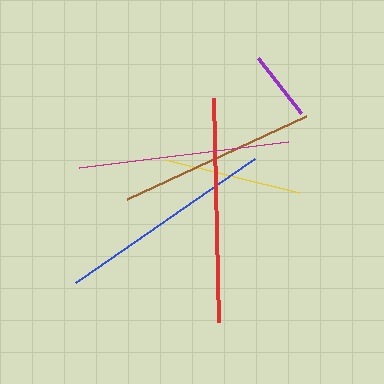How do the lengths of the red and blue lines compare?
The red and blue lines are approximately the same length.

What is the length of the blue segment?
The blue segment is approximately 218 pixels long.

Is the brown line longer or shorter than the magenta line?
The magenta line is longer than the brown line.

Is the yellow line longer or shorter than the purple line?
The yellow line is longer than the purple line.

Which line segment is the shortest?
The purple line is the shortest at approximately 69 pixels.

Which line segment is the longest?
The red line is the longest at approximately 223 pixels.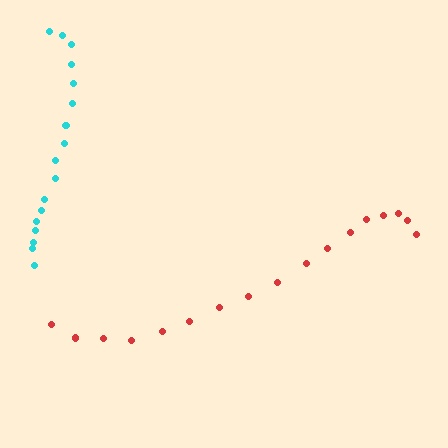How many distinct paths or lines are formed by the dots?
There are 2 distinct paths.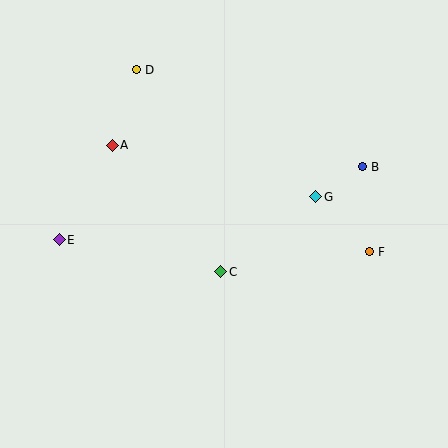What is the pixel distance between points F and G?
The distance between F and G is 77 pixels.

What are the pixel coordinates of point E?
Point E is at (59, 240).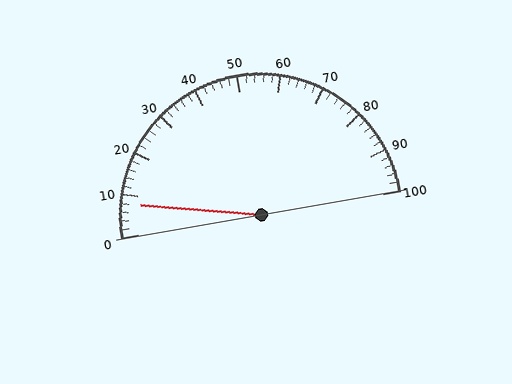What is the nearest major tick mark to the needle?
The nearest major tick mark is 10.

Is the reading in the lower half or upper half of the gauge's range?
The reading is in the lower half of the range (0 to 100).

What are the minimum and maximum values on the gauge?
The gauge ranges from 0 to 100.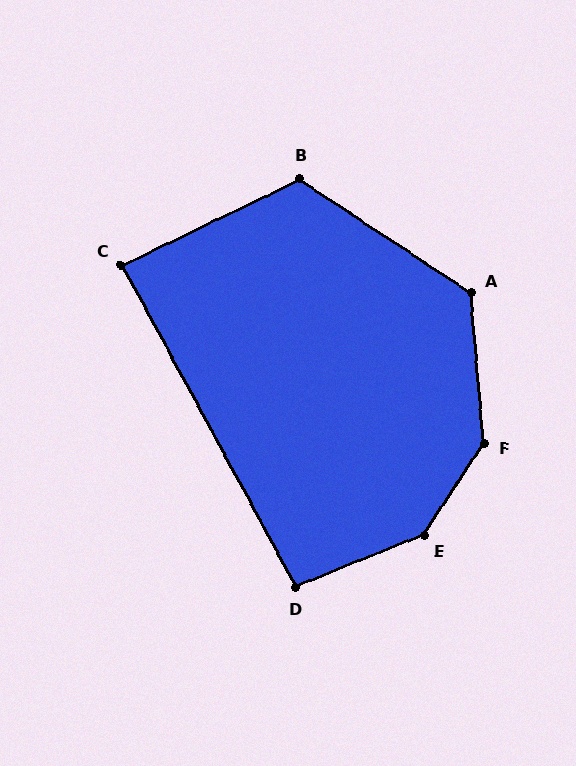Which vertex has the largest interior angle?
E, at approximately 144 degrees.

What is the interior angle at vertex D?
Approximately 97 degrees (obtuse).